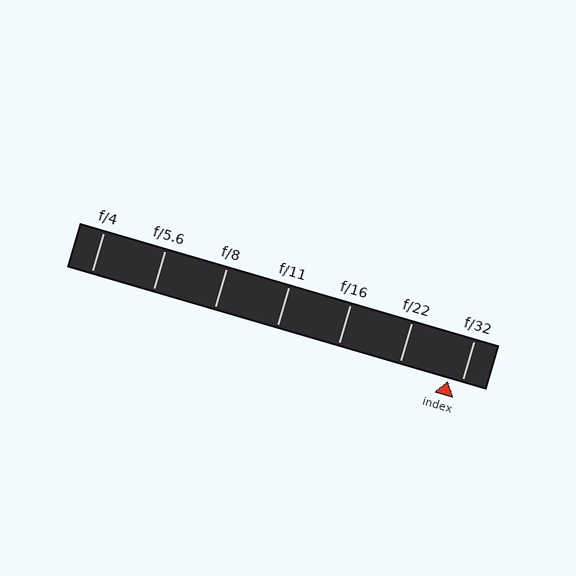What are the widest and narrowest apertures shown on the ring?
The widest aperture shown is f/4 and the narrowest is f/32.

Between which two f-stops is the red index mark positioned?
The index mark is between f/22 and f/32.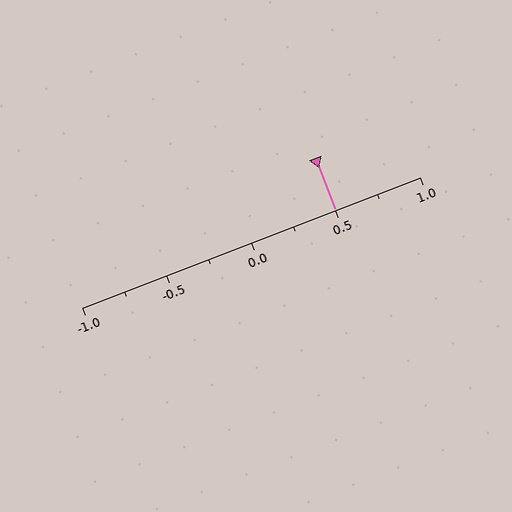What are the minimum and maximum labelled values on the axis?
The axis runs from -1.0 to 1.0.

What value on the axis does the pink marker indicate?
The marker indicates approximately 0.5.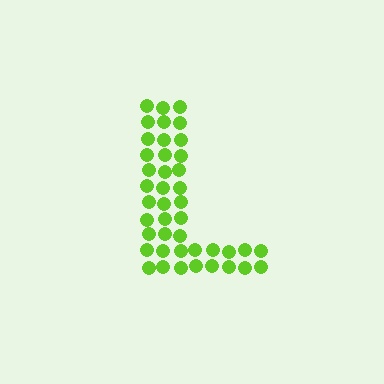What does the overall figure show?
The overall figure shows the letter L.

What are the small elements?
The small elements are circles.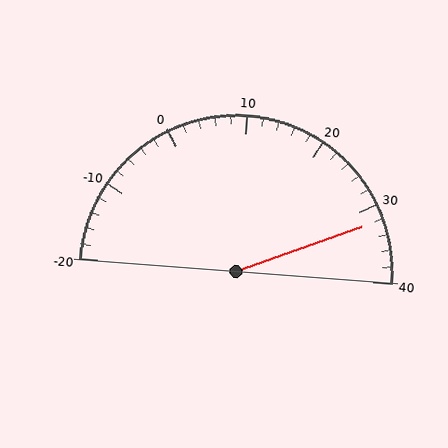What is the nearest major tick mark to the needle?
The nearest major tick mark is 30.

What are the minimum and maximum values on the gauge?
The gauge ranges from -20 to 40.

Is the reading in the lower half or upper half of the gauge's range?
The reading is in the upper half of the range (-20 to 40).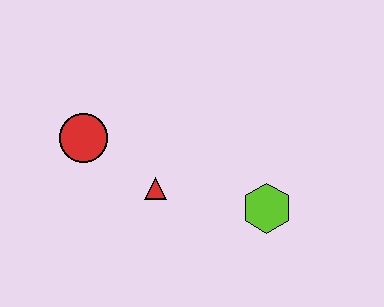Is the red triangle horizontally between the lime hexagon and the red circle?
Yes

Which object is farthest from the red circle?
The lime hexagon is farthest from the red circle.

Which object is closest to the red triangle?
The red circle is closest to the red triangle.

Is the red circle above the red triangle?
Yes